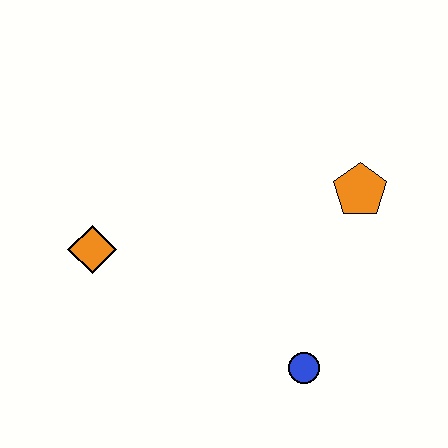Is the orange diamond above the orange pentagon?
No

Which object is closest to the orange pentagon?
The blue circle is closest to the orange pentagon.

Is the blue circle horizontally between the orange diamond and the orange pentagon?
Yes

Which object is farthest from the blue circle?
The orange diamond is farthest from the blue circle.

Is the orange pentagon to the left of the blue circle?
No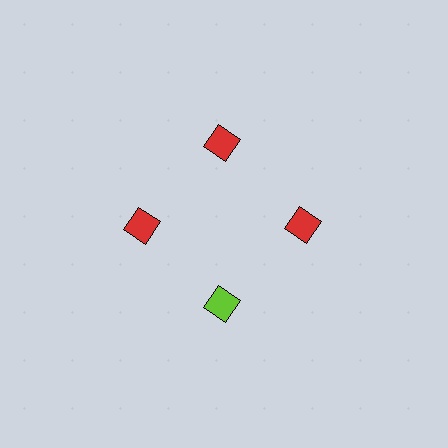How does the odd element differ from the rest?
It has a different color: lime instead of red.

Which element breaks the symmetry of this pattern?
The lime diamond at roughly the 6 o'clock position breaks the symmetry. All other shapes are red diamonds.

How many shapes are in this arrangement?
There are 4 shapes arranged in a ring pattern.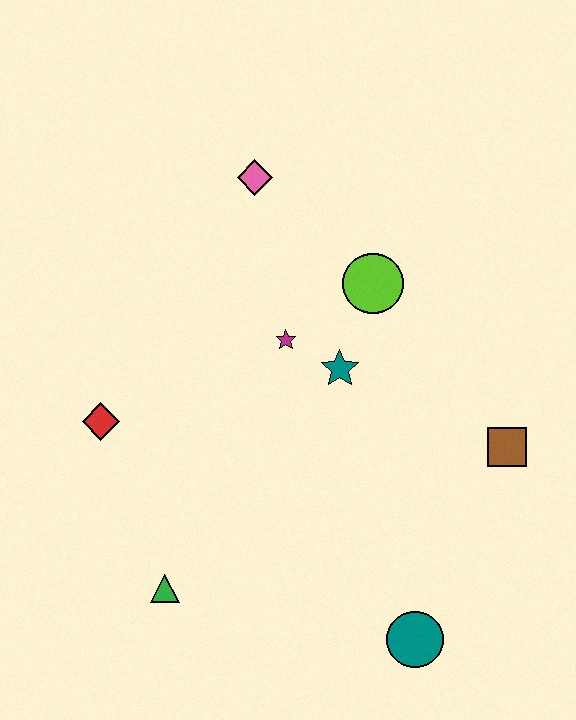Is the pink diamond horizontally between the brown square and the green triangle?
Yes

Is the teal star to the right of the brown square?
No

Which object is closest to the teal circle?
The brown square is closest to the teal circle.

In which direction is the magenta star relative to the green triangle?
The magenta star is above the green triangle.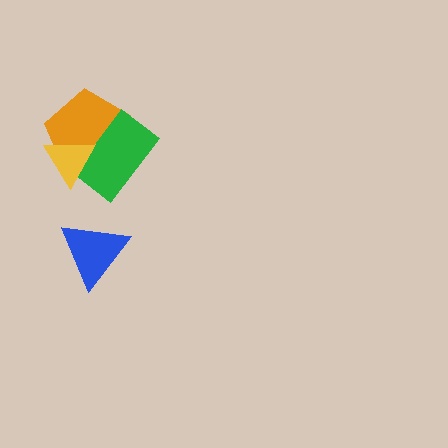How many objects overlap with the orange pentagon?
2 objects overlap with the orange pentagon.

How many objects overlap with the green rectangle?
2 objects overlap with the green rectangle.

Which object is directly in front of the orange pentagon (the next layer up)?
The green rectangle is directly in front of the orange pentagon.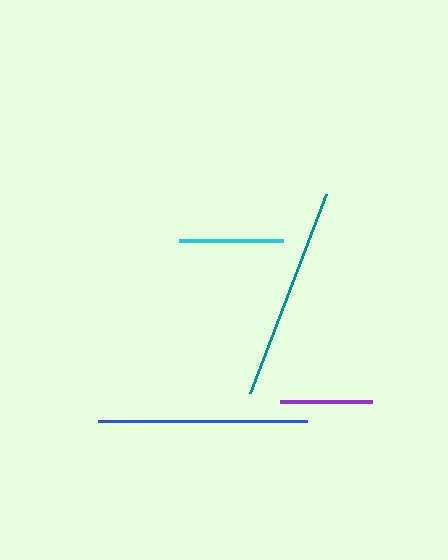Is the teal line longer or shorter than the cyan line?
The teal line is longer than the cyan line.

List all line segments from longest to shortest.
From longest to shortest: teal, blue, cyan, purple.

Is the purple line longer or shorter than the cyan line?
The cyan line is longer than the purple line.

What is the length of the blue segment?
The blue segment is approximately 209 pixels long.